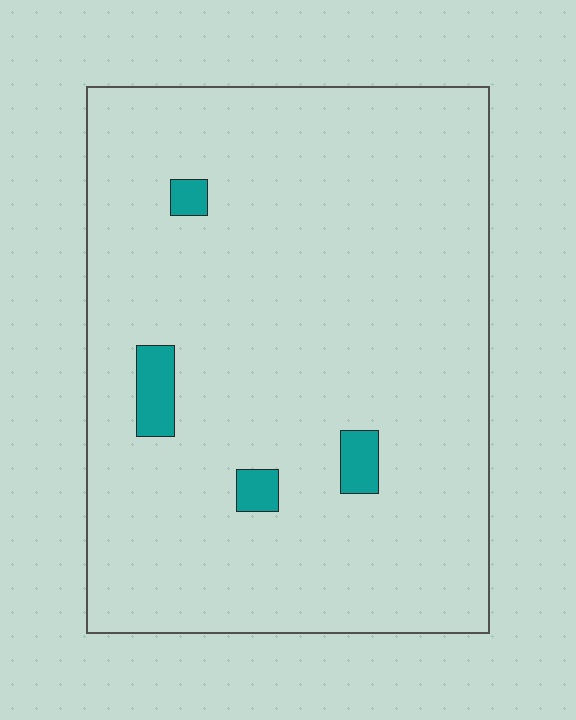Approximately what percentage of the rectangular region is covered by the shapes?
Approximately 5%.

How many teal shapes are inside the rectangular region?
4.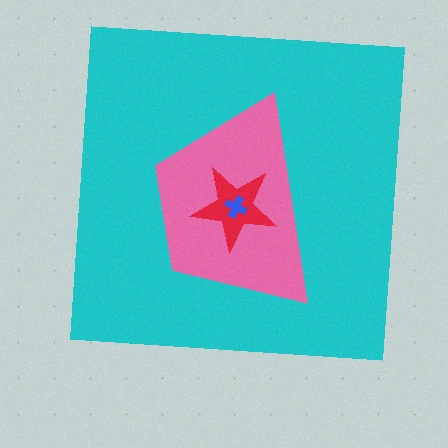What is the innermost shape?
The blue cross.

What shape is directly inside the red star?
The blue cross.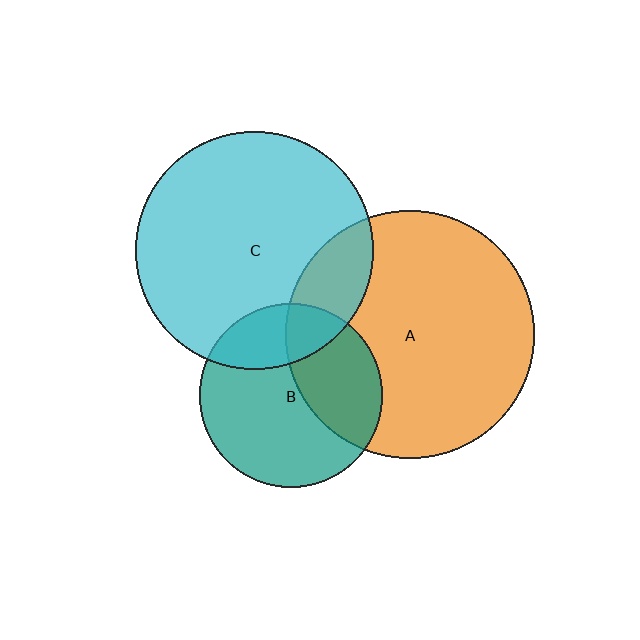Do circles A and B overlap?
Yes.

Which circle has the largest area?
Circle A (orange).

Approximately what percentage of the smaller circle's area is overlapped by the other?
Approximately 35%.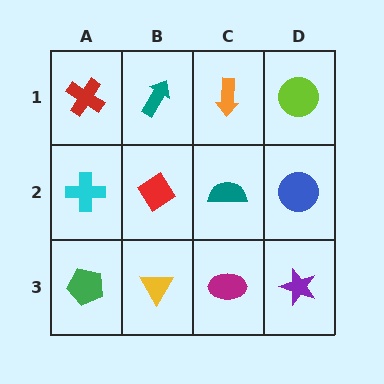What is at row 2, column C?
A teal semicircle.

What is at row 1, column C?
An orange arrow.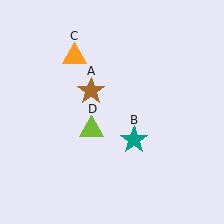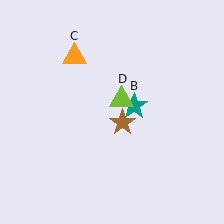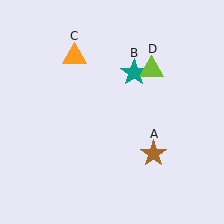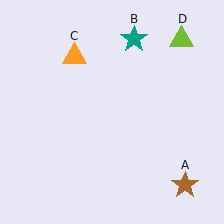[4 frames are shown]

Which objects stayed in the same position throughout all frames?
Orange triangle (object C) remained stationary.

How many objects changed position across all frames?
3 objects changed position: brown star (object A), teal star (object B), lime triangle (object D).